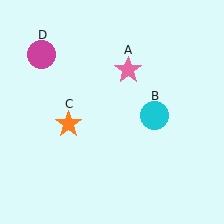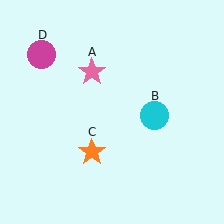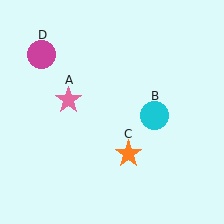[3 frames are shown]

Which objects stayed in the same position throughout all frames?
Cyan circle (object B) and magenta circle (object D) remained stationary.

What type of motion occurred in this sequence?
The pink star (object A), orange star (object C) rotated counterclockwise around the center of the scene.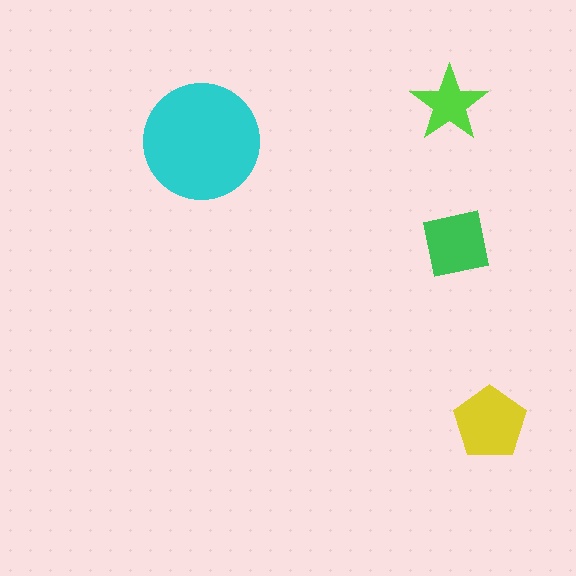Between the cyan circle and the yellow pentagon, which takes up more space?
The cyan circle.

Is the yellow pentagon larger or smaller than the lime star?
Larger.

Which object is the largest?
The cyan circle.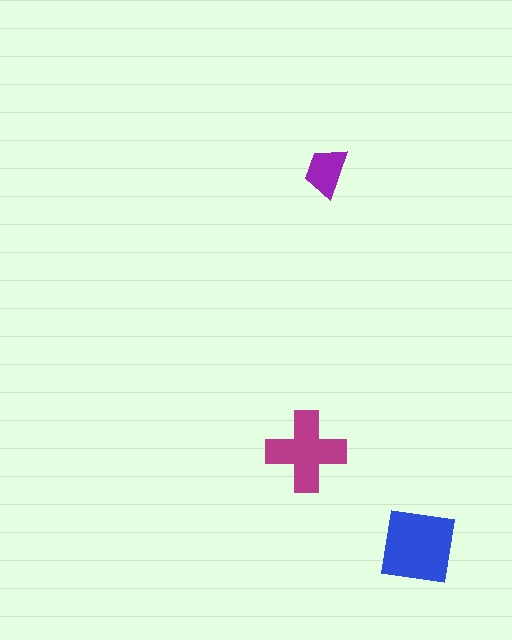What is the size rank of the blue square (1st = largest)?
1st.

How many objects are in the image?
There are 3 objects in the image.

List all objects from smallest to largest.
The purple trapezoid, the magenta cross, the blue square.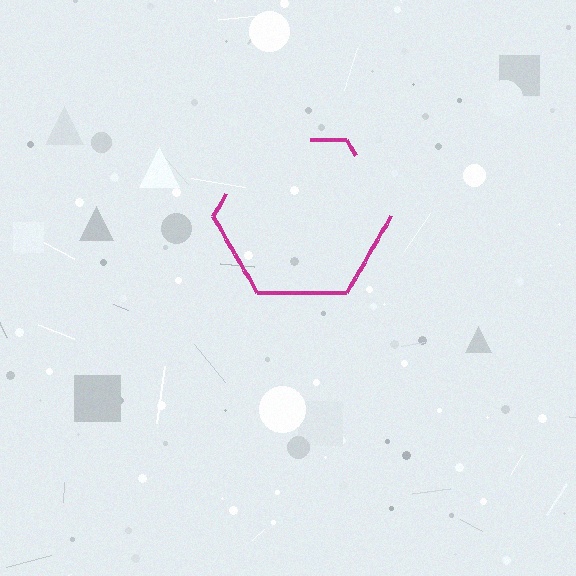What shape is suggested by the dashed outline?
The dashed outline suggests a hexagon.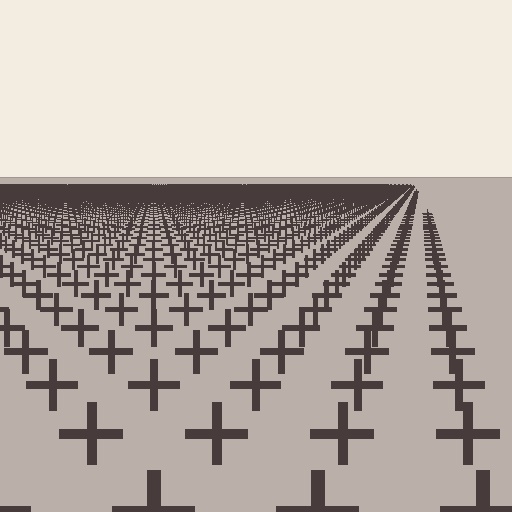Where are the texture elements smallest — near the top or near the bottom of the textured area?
Near the top.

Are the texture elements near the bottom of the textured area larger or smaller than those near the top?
Larger. Near the bottom, elements are closer to the viewer and appear at a bigger on-screen size.